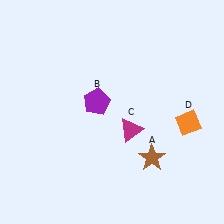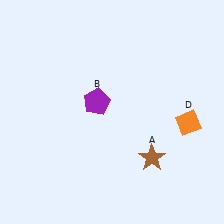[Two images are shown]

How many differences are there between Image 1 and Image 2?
There is 1 difference between the two images.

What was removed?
The magenta triangle (C) was removed in Image 2.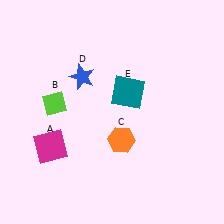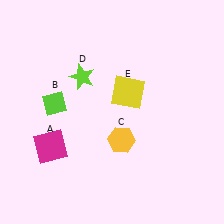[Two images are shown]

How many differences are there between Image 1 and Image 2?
There are 3 differences between the two images.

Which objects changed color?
C changed from orange to yellow. D changed from blue to lime. E changed from teal to yellow.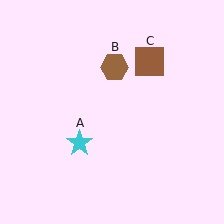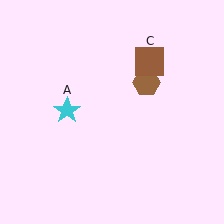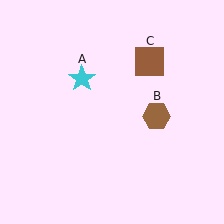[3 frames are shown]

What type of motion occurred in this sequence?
The cyan star (object A), brown hexagon (object B) rotated clockwise around the center of the scene.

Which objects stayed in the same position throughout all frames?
Brown square (object C) remained stationary.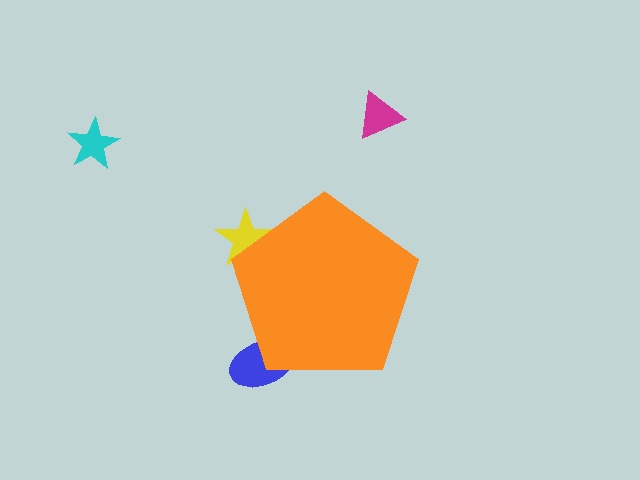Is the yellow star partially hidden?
Yes, the yellow star is partially hidden behind the orange pentagon.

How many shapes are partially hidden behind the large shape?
2 shapes are partially hidden.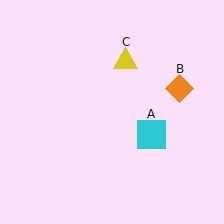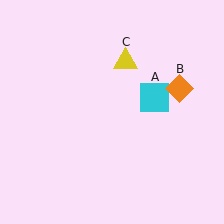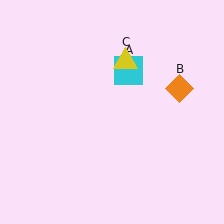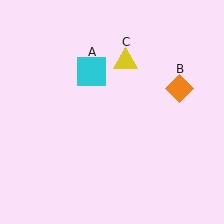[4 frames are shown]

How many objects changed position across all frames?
1 object changed position: cyan square (object A).